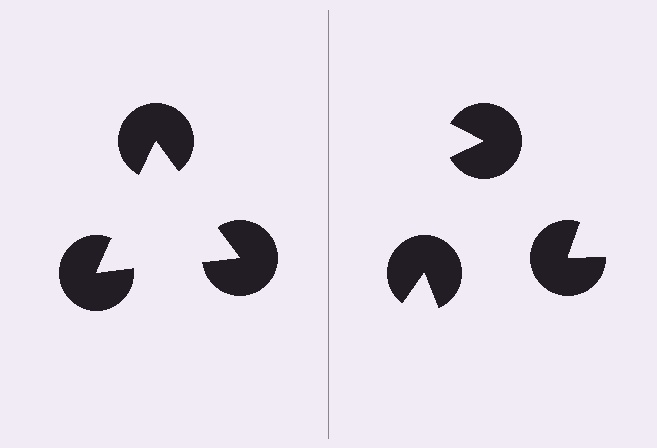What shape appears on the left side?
An illusory triangle.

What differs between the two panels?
The pac-man discs are positioned identically on both sides; only the wedge orientations differ. On the left they align to a triangle; on the right they are misaligned.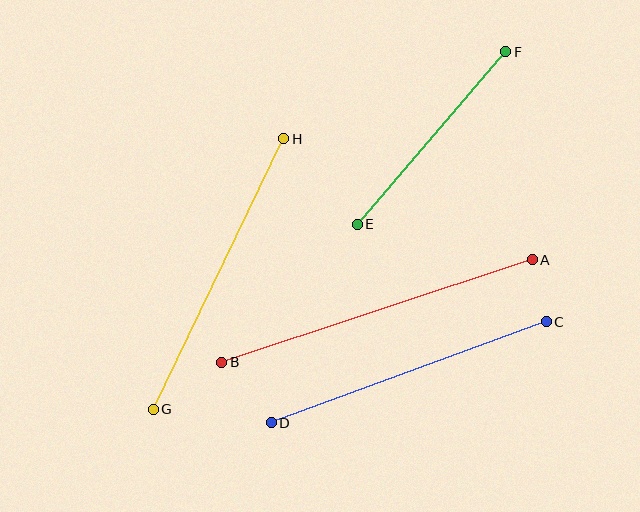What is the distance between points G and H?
The distance is approximately 300 pixels.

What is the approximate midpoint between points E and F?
The midpoint is at approximately (431, 138) pixels.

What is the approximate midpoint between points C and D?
The midpoint is at approximately (409, 372) pixels.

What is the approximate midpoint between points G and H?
The midpoint is at approximately (218, 274) pixels.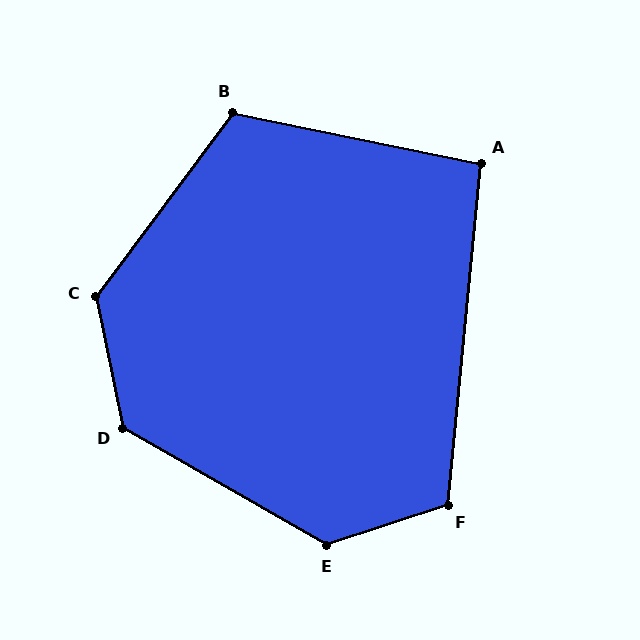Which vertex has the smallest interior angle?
A, at approximately 96 degrees.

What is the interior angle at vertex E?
Approximately 132 degrees (obtuse).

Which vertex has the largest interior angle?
C, at approximately 132 degrees.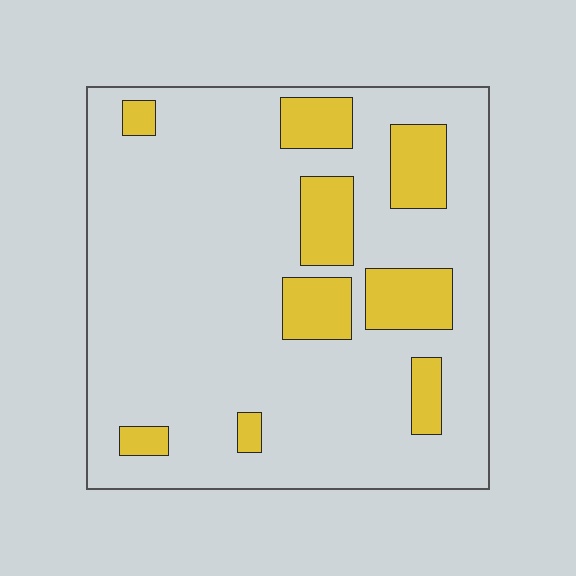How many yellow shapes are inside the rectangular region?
9.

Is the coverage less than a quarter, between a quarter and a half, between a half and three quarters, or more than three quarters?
Less than a quarter.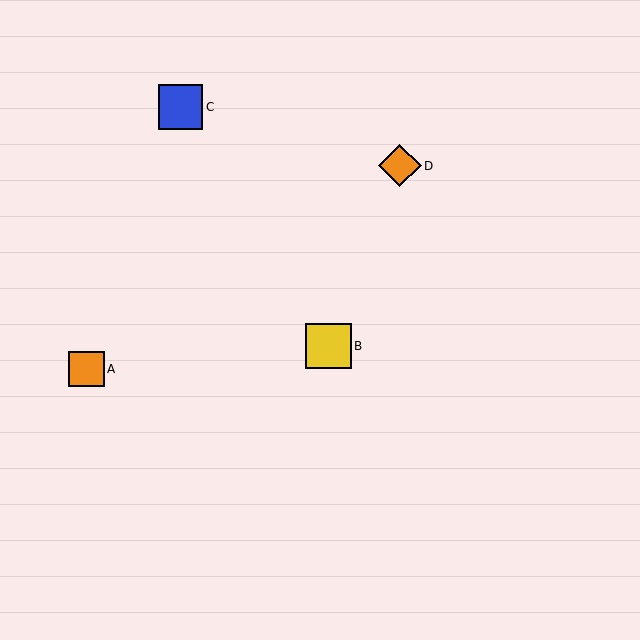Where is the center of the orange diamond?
The center of the orange diamond is at (400, 166).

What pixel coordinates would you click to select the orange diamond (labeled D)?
Click at (400, 166) to select the orange diamond D.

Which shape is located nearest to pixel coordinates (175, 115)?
The blue square (labeled C) at (180, 107) is nearest to that location.